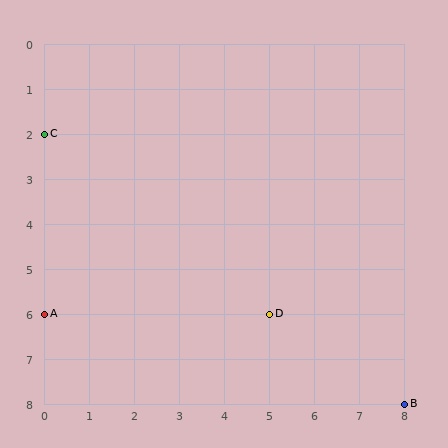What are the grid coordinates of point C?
Point C is at grid coordinates (0, 2).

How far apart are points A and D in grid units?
Points A and D are 5 columns apart.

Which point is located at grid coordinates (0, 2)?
Point C is at (0, 2).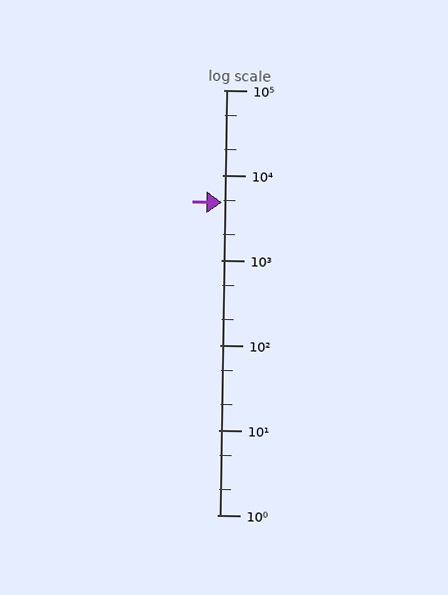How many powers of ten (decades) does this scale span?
The scale spans 5 decades, from 1 to 100000.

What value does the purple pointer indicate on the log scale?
The pointer indicates approximately 4700.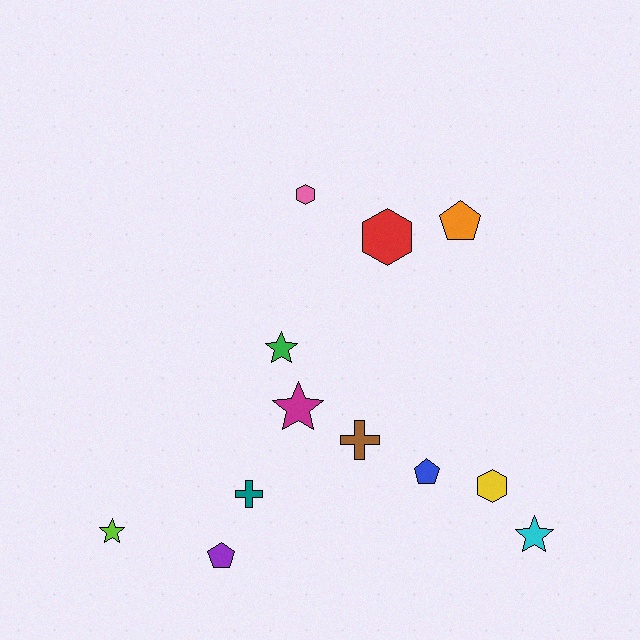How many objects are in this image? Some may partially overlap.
There are 12 objects.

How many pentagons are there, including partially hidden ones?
There are 3 pentagons.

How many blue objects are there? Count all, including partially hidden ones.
There is 1 blue object.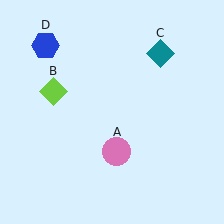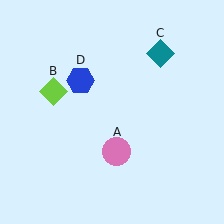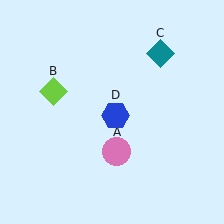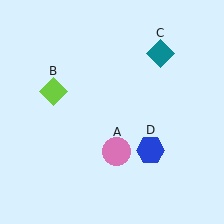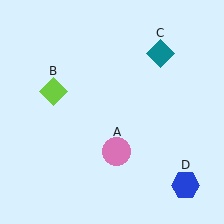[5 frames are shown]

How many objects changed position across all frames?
1 object changed position: blue hexagon (object D).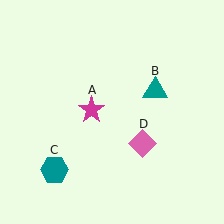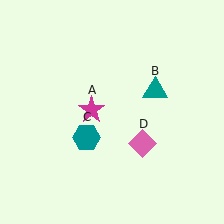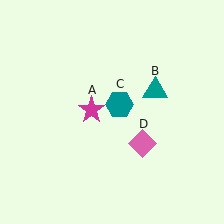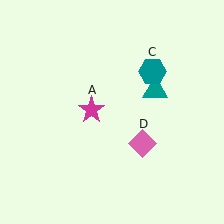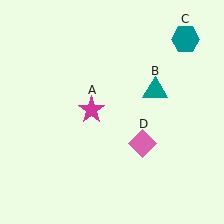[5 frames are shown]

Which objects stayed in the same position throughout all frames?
Magenta star (object A) and teal triangle (object B) and pink diamond (object D) remained stationary.